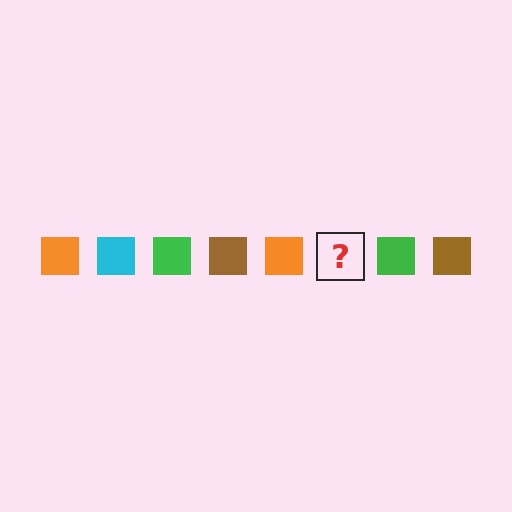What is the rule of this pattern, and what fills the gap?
The rule is that the pattern cycles through orange, cyan, green, brown squares. The gap should be filled with a cyan square.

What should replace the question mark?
The question mark should be replaced with a cyan square.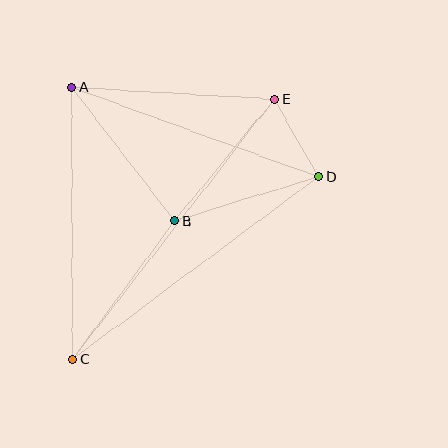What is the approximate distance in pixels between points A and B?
The distance between A and B is approximately 169 pixels.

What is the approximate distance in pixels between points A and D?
The distance between A and D is approximately 263 pixels.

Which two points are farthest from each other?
Points C and E are farthest from each other.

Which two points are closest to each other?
Points D and E are closest to each other.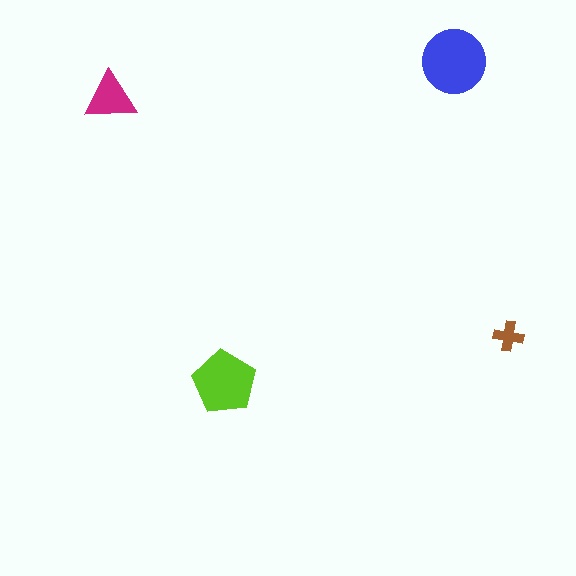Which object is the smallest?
The brown cross.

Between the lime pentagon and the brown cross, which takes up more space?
The lime pentagon.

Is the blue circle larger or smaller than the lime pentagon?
Larger.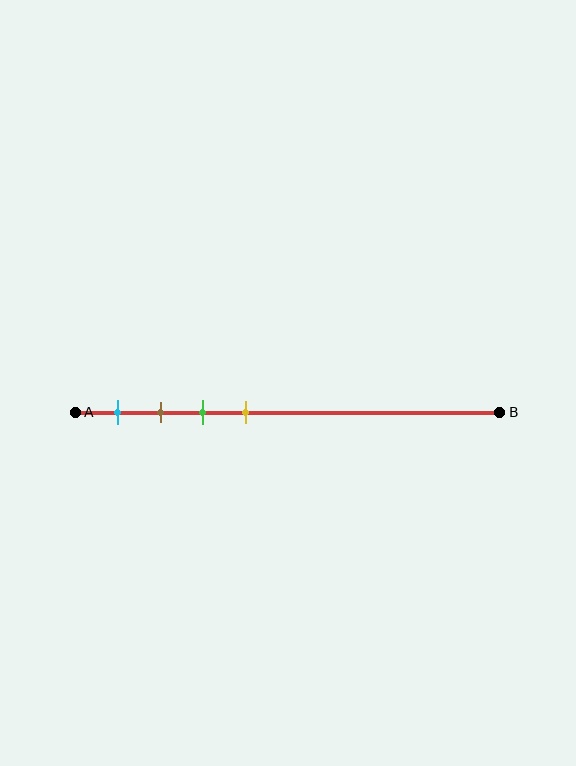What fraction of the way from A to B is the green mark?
The green mark is approximately 30% (0.3) of the way from A to B.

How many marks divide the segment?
There are 4 marks dividing the segment.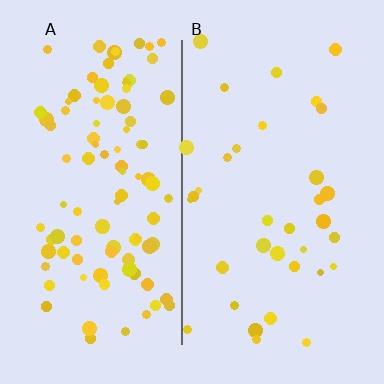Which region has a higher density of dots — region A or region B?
A (the left).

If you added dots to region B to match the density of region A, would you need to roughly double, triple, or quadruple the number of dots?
Approximately triple.